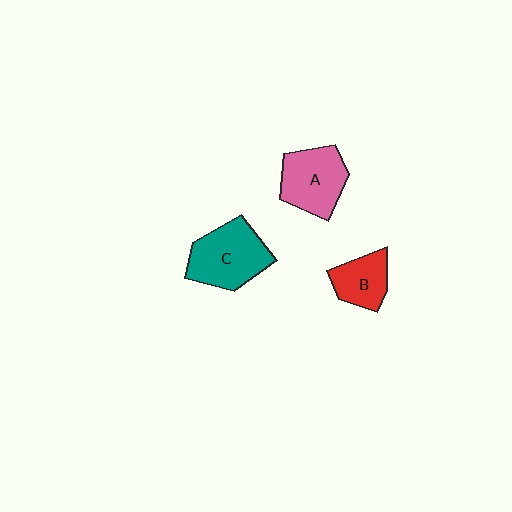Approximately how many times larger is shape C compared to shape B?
Approximately 1.6 times.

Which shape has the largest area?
Shape C (teal).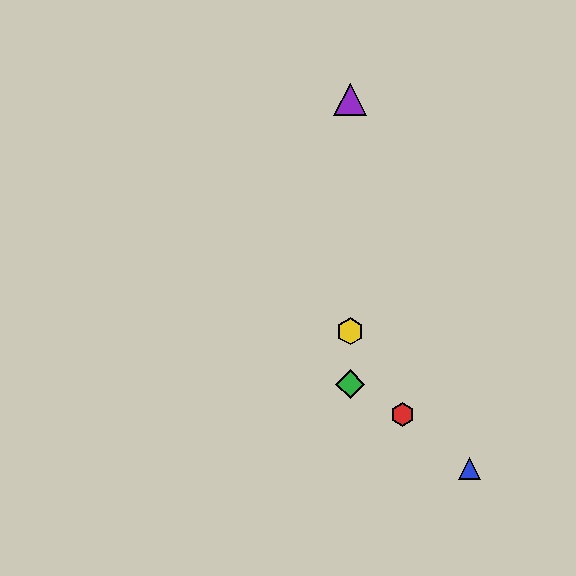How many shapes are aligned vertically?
3 shapes (the green diamond, the yellow hexagon, the purple triangle) are aligned vertically.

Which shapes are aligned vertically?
The green diamond, the yellow hexagon, the purple triangle are aligned vertically.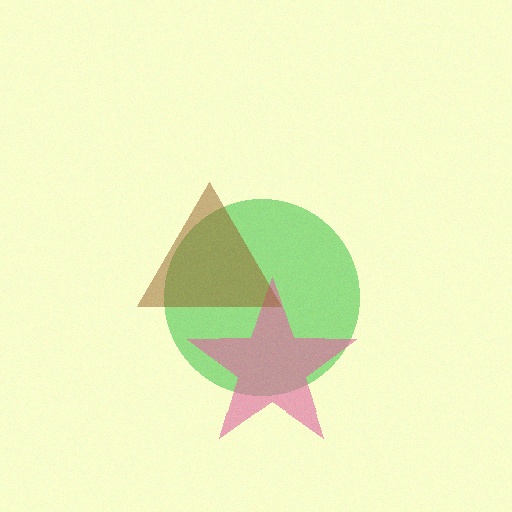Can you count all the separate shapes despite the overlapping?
Yes, there are 3 separate shapes.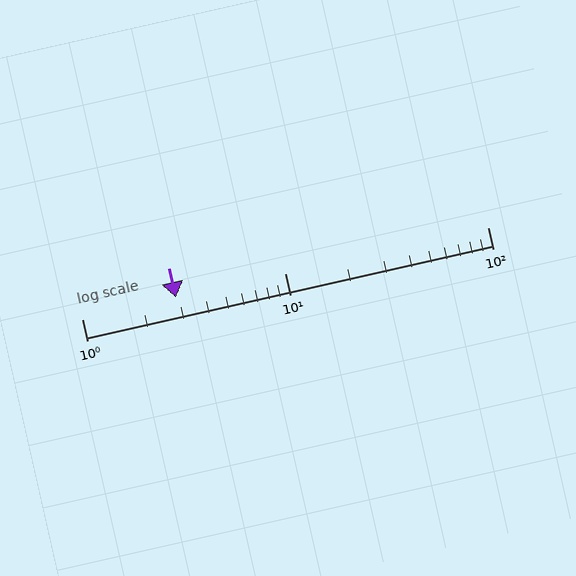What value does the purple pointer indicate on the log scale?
The pointer indicates approximately 2.9.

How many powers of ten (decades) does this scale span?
The scale spans 2 decades, from 1 to 100.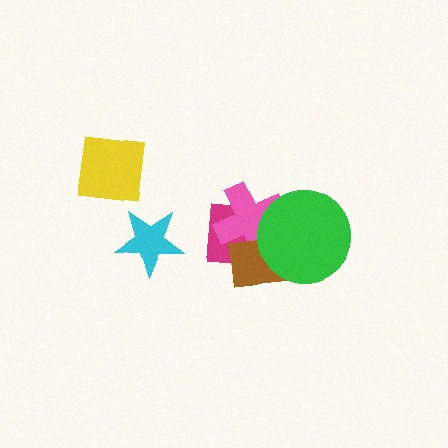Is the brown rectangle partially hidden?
Yes, it is partially covered by another shape.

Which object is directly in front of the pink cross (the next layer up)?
The brown rectangle is directly in front of the pink cross.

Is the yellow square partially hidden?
No, no other shape covers it.